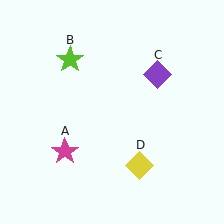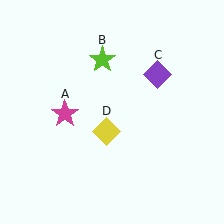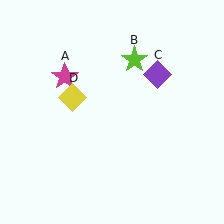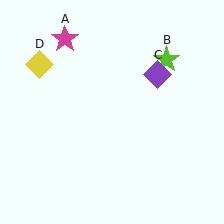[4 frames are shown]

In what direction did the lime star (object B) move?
The lime star (object B) moved right.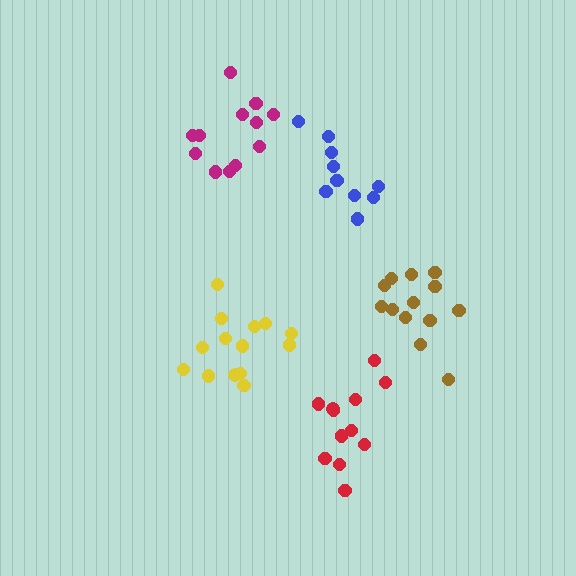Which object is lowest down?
The red cluster is bottommost.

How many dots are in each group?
Group 1: 13 dots, Group 2: 14 dots, Group 3: 12 dots, Group 4: 12 dots, Group 5: 10 dots (61 total).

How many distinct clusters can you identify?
There are 5 distinct clusters.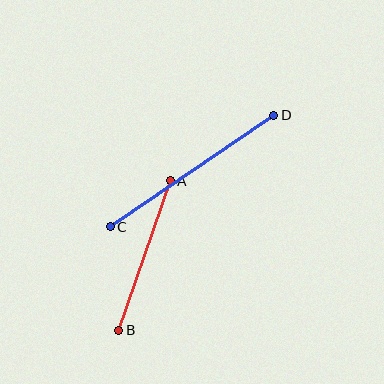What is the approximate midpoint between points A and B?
The midpoint is at approximately (144, 256) pixels.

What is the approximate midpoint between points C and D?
The midpoint is at approximately (192, 171) pixels.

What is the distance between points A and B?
The distance is approximately 158 pixels.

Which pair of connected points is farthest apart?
Points C and D are farthest apart.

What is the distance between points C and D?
The distance is approximately 198 pixels.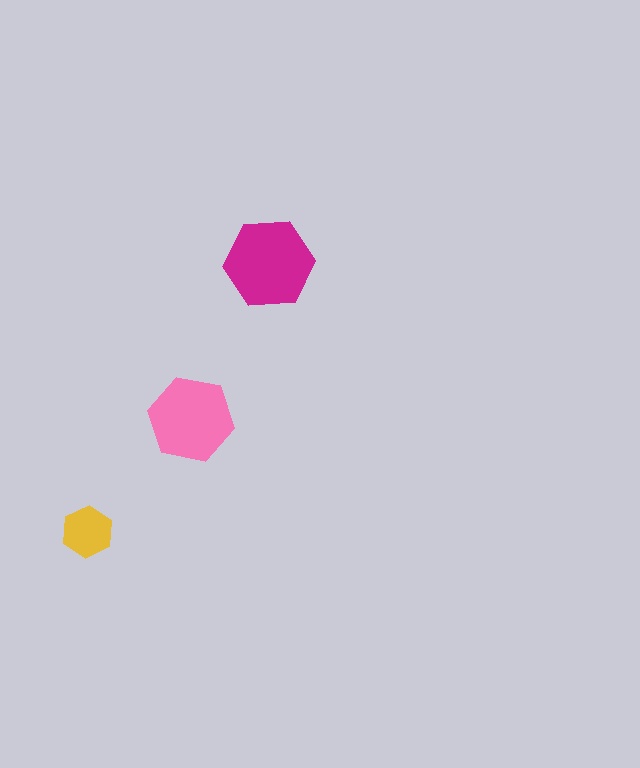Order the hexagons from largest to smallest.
the magenta one, the pink one, the yellow one.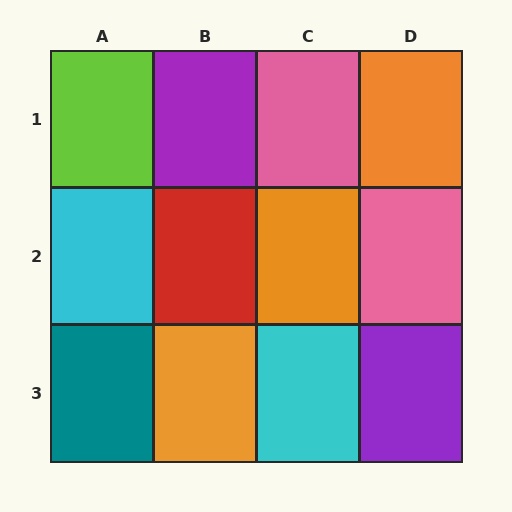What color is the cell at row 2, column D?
Pink.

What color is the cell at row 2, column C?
Orange.